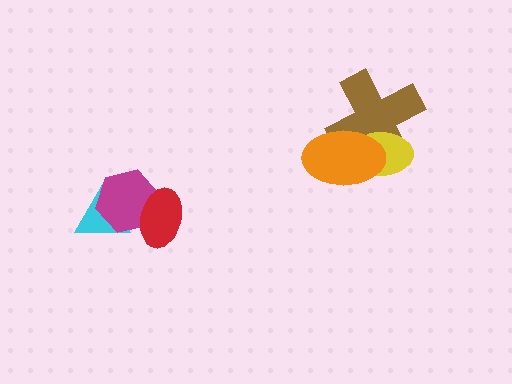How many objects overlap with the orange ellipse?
2 objects overlap with the orange ellipse.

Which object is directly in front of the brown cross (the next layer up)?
The yellow ellipse is directly in front of the brown cross.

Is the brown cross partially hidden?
Yes, it is partially covered by another shape.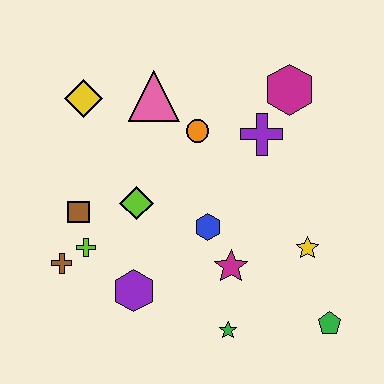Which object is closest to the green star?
The magenta star is closest to the green star.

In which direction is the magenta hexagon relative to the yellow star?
The magenta hexagon is above the yellow star.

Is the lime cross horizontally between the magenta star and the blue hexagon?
No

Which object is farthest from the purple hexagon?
The magenta hexagon is farthest from the purple hexagon.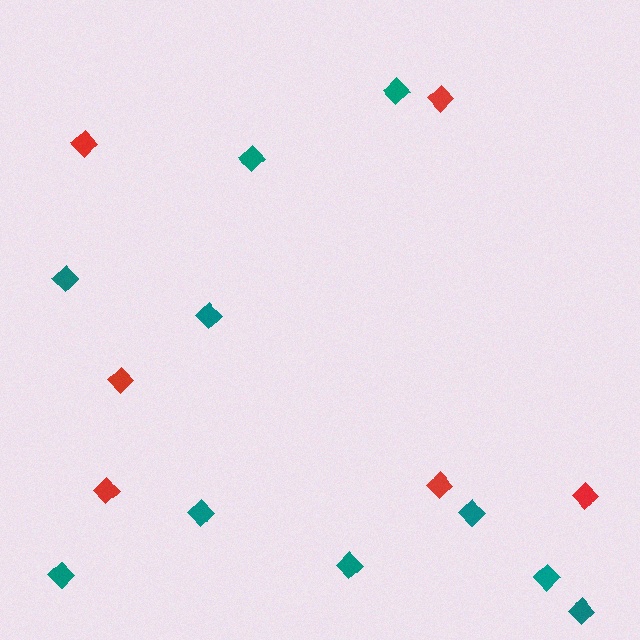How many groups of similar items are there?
There are 2 groups: one group of red diamonds (6) and one group of teal diamonds (10).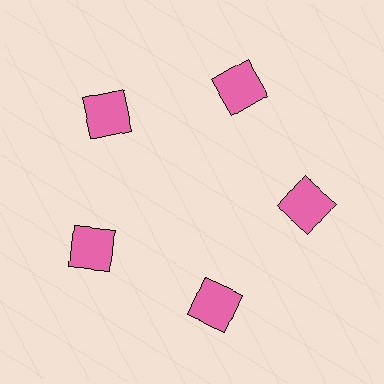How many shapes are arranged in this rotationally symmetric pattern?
There are 5 shapes, arranged in 5 groups of 1.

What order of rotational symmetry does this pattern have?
This pattern has 5-fold rotational symmetry.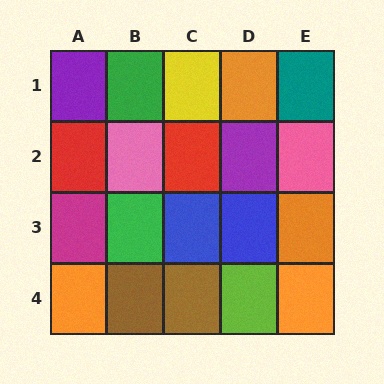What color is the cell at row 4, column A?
Orange.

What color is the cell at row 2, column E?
Pink.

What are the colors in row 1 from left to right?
Purple, green, yellow, orange, teal.